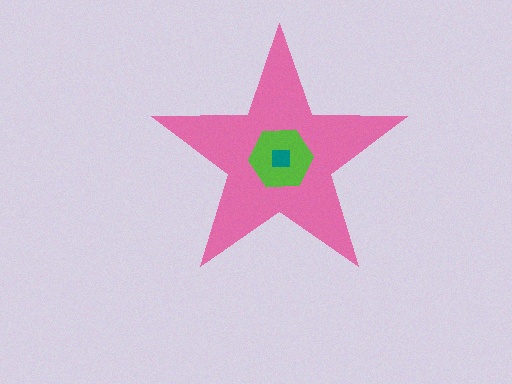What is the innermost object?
The teal square.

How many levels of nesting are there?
3.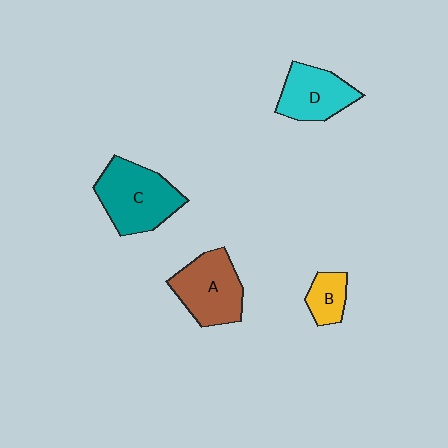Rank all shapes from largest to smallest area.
From largest to smallest: C (teal), A (brown), D (cyan), B (yellow).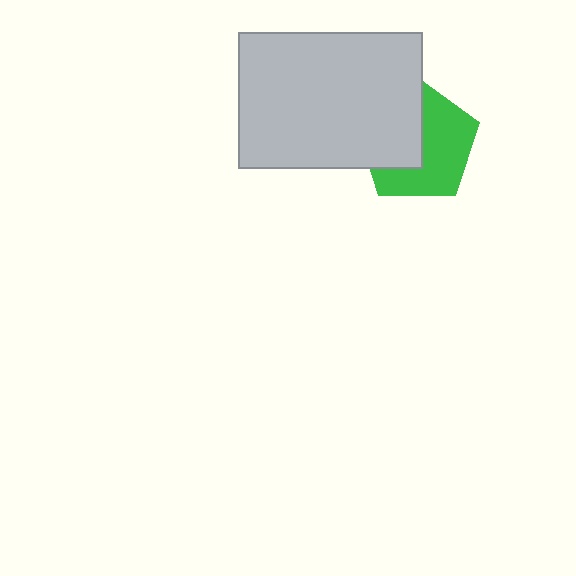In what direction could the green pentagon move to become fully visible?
The green pentagon could move right. That would shift it out from behind the light gray rectangle entirely.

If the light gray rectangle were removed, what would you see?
You would see the complete green pentagon.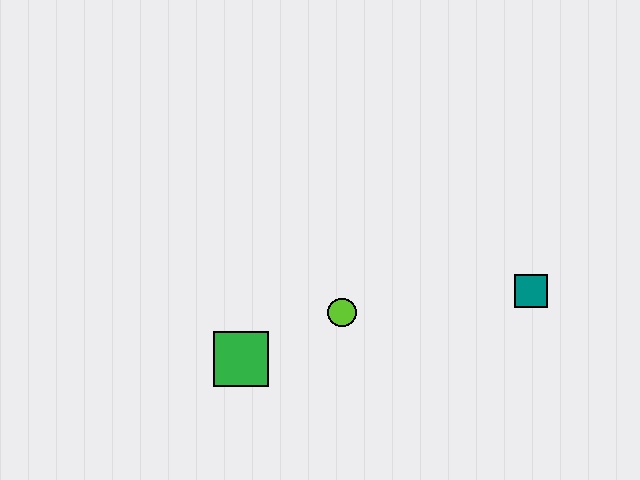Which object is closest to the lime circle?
The green square is closest to the lime circle.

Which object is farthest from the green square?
The teal square is farthest from the green square.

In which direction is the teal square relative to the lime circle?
The teal square is to the right of the lime circle.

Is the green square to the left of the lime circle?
Yes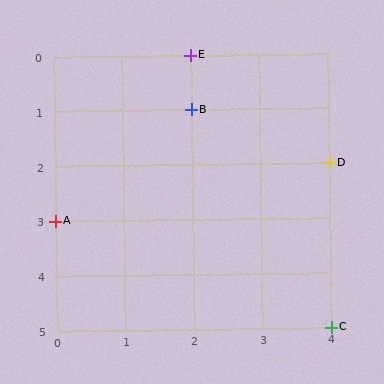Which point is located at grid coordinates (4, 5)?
Point C is at (4, 5).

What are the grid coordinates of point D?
Point D is at grid coordinates (4, 2).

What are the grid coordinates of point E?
Point E is at grid coordinates (2, 0).